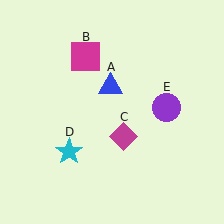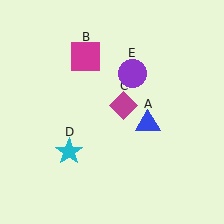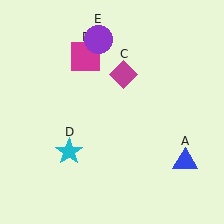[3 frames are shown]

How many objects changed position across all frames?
3 objects changed position: blue triangle (object A), magenta diamond (object C), purple circle (object E).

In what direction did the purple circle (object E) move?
The purple circle (object E) moved up and to the left.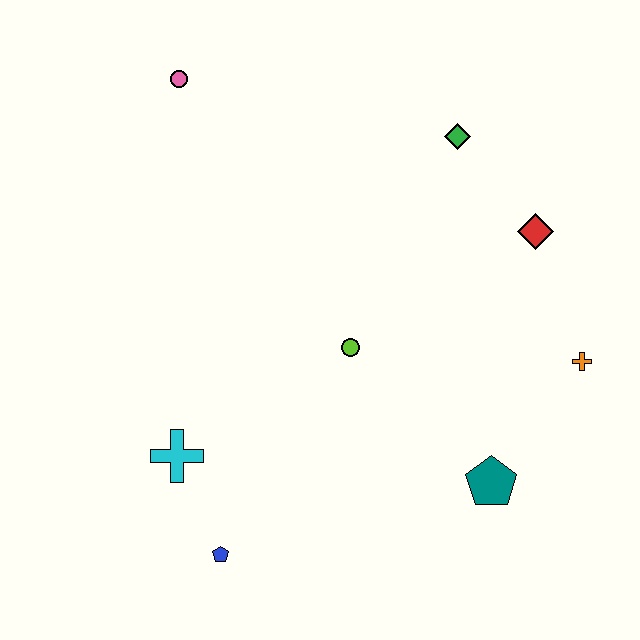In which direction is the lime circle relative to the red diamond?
The lime circle is to the left of the red diamond.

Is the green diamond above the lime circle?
Yes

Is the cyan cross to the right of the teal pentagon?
No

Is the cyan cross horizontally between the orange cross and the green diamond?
No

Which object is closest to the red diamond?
The green diamond is closest to the red diamond.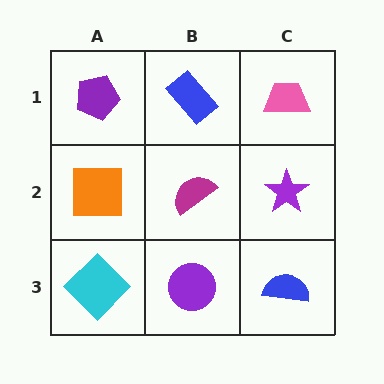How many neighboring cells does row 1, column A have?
2.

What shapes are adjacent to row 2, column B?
A blue rectangle (row 1, column B), a purple circle (row 3, column B), an orange square (row 2, column A), a purple star (row 2, column C).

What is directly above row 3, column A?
An orange square.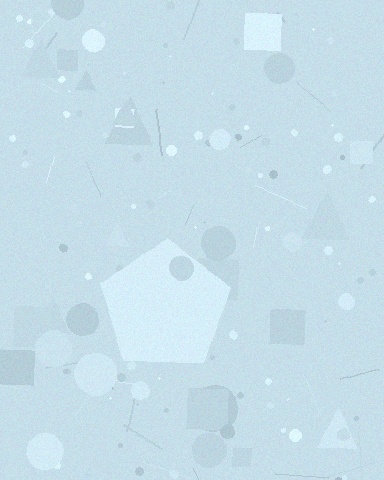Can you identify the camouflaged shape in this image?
The camouflaged shape is a pentagon.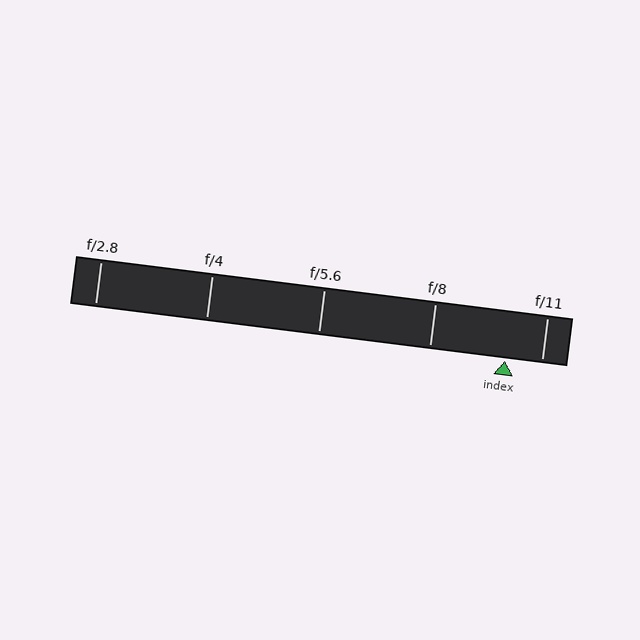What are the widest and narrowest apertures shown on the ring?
The widest aperture shown is f/2.8 and the narrowest is f/11.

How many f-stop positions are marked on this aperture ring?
There are 5 f-stop positions marked.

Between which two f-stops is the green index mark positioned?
The index mark is between f/8 and f/11.